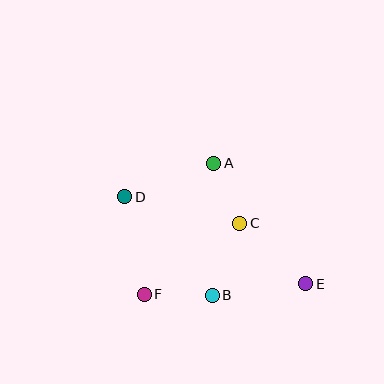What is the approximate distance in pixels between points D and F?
The distance between D and F is approximately 99 pixels.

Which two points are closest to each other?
Points A and C are closest to each other.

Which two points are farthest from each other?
Points D and E are farthest from each other.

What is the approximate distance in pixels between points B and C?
The distance between B and C is approximately 77 pixels.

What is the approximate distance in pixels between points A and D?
The distance between A and D is approximately 95 pixels.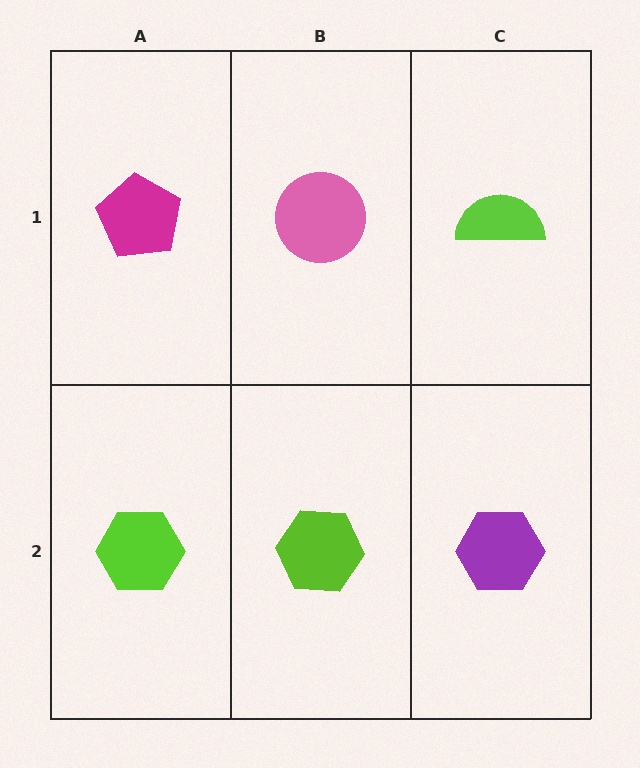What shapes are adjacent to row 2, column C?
A lime semicircle (row 1, column C), a lime hexagon (row 2, column B).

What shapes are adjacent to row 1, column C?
A purple hexagon (row 2, column C), a pink circle (row 1, column B).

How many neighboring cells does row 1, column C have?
2.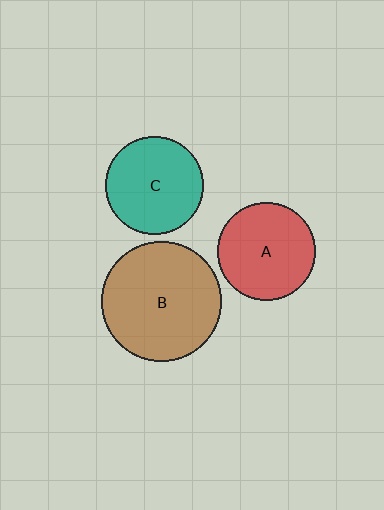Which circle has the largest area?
Circle B (brown).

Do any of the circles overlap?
No, none of the circles overlap.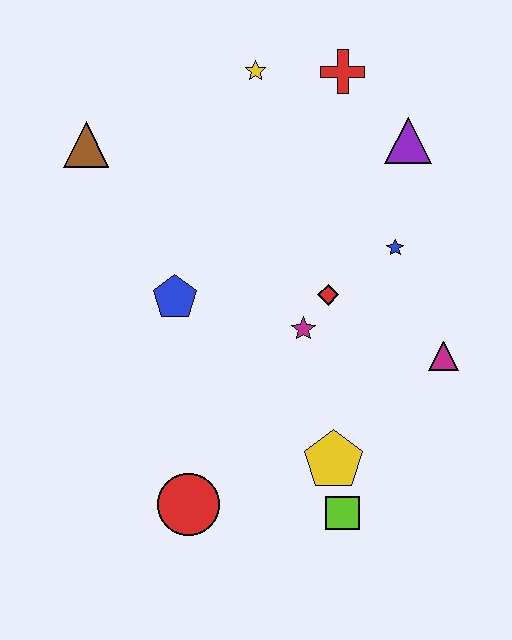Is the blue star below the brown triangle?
Yes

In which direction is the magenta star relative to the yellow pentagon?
The magenta star is above the yellow pentagon.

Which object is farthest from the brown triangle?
The lime square is farthest from the brown triangle.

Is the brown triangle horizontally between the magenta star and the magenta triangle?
No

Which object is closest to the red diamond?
The magenta star is closest to the red diamond.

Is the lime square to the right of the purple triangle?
No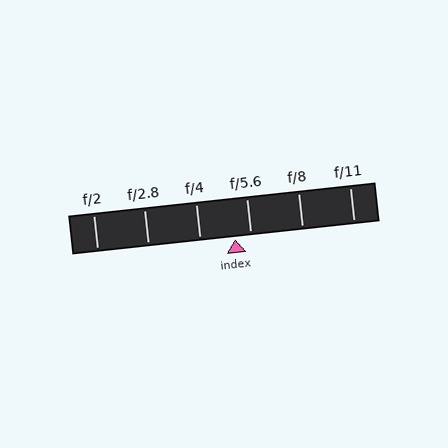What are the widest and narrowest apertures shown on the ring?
The widest aperture shown is f/2 and the narrowest is f/11.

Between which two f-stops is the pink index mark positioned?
The index mark is between f/4 and f/5.6.